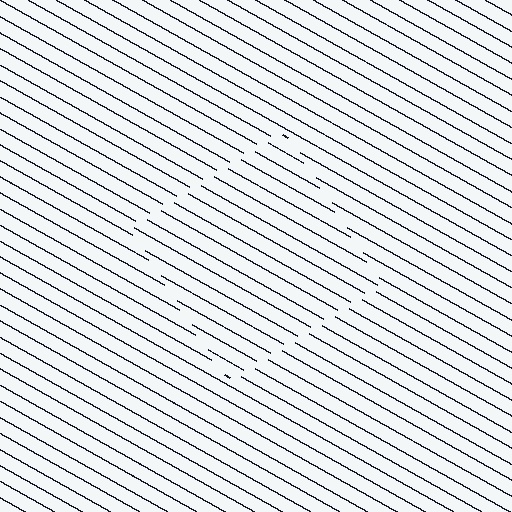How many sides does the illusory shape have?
4 sides — the line-ends trace a square.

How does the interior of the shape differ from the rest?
The interior of the shape contains the same grating, shifted by half a period — the contour is defined by the phase discontinuity where line-ends from the inner and outer gratings abut.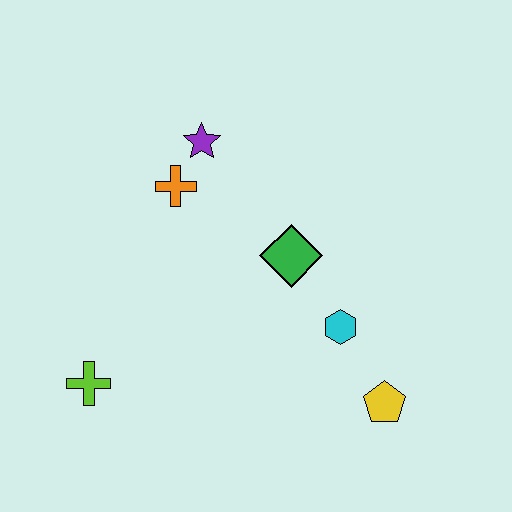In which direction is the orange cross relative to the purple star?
The orange cross is below the purple star.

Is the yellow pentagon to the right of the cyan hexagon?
Yes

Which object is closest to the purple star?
The orange cross is closest to the purple star.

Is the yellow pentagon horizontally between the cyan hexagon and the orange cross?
No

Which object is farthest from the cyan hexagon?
The lime cross is farthest from the cyan hexagon.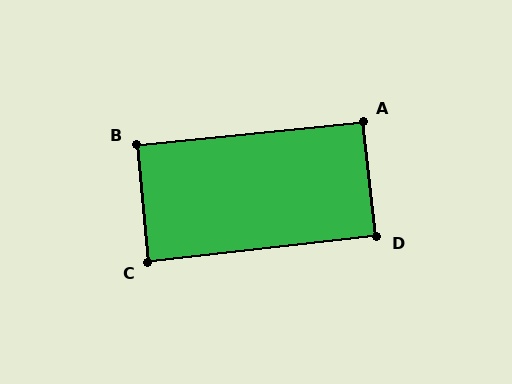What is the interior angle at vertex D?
Approximately 90 degrees (approximately right).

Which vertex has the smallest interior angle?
C, at approximately 89 degrees.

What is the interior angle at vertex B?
Approximately 90 degrees (approximately right).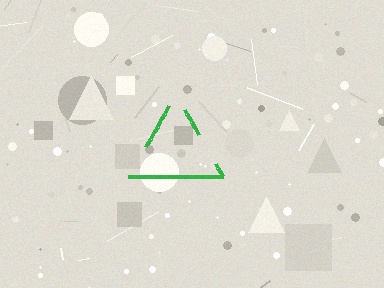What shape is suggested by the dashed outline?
The dashed outline suggests a triangle.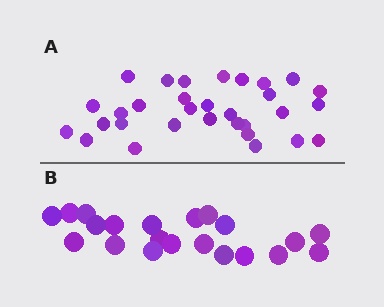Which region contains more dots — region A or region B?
Region A (the top region) has more dots.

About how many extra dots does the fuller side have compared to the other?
Region A has roughly 10 or so more dots than region B.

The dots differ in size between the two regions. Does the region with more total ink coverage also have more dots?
No. Region B has more total ink coverage because its dots are larger, but region A actually contains more individual dots. Total area can be misleading — the number of items is what matters here.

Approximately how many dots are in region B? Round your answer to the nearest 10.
About 20 dots. (The exact count is 21, which rounds to 20.)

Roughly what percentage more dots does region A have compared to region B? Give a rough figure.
About 50% more.